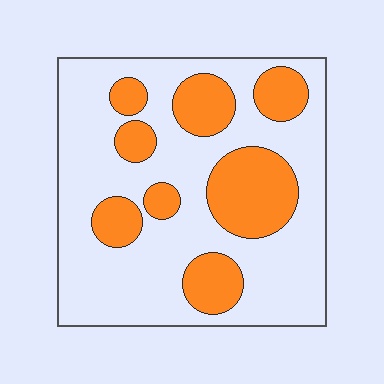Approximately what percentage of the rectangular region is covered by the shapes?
Approximately 30%.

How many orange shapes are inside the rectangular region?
8.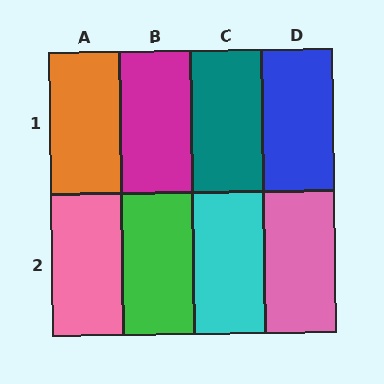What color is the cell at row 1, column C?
Teal.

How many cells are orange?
1 cell is orange.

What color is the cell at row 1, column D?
Blue.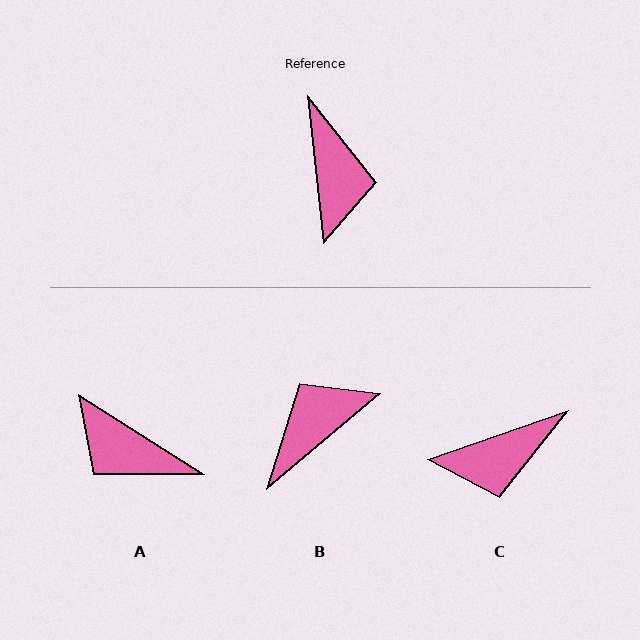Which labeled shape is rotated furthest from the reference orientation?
A, about 129 degrees away.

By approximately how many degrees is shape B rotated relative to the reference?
Approximately 124 degrees counter-clockwise.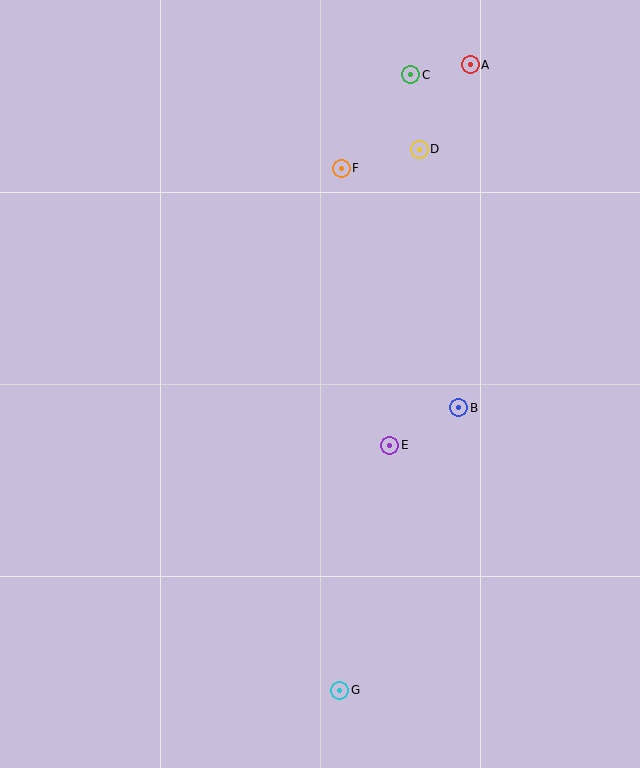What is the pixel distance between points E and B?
The distance between E and B is 79 pixels.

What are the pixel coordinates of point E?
Point E is at (390, 445).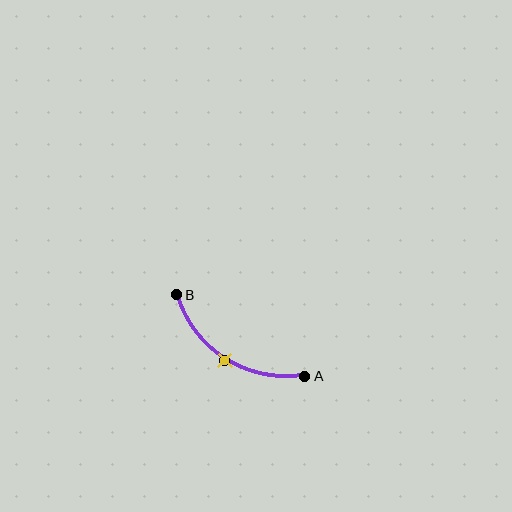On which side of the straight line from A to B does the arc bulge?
The arc bulges below the straight line connecting A and B.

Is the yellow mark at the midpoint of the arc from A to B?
Yes. The yellow mark lies on the arc at equal arc-length from both A and B — it is the arc midpoint.